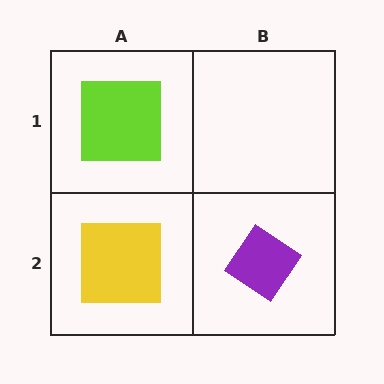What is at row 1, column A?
A lime square.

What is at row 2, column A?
A yellow square.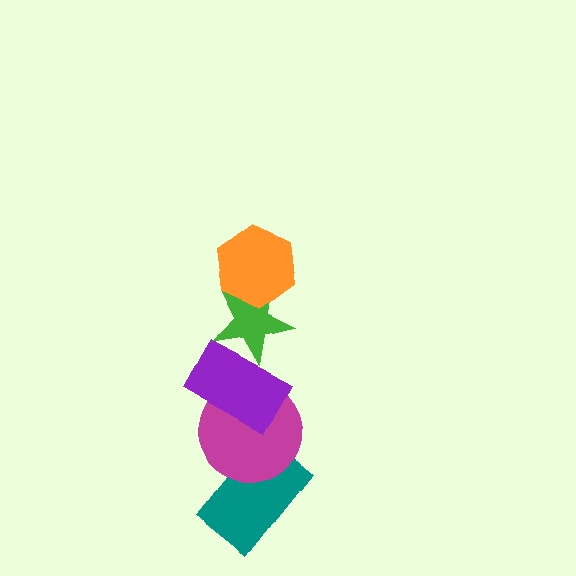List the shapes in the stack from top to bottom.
From top to bottom: the orange hexagon, the green star, the purple rectangle, the magenta circle, the teal rectangle.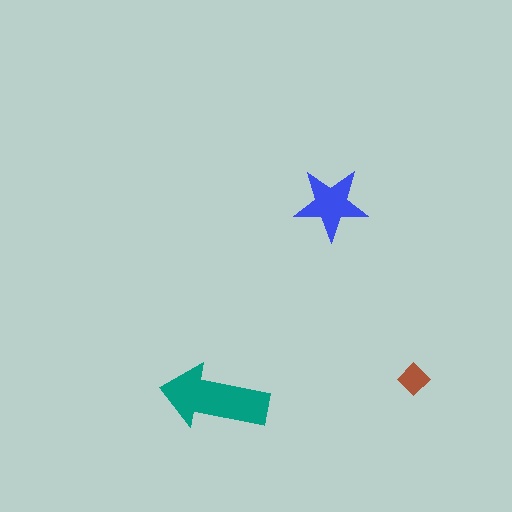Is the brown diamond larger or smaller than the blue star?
Smaller.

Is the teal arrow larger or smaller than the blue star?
Larger.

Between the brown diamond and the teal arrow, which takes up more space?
The teal arrow.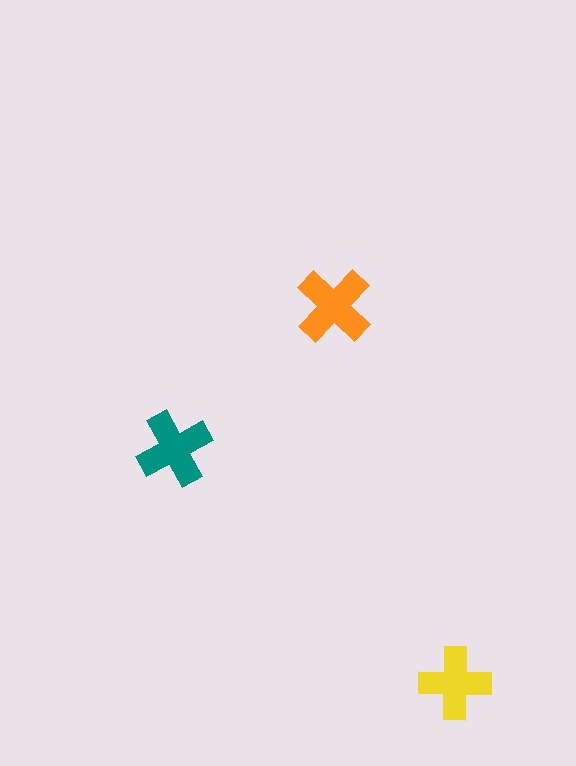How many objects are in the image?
There are 3 objects in the image.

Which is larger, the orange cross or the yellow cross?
The orange one.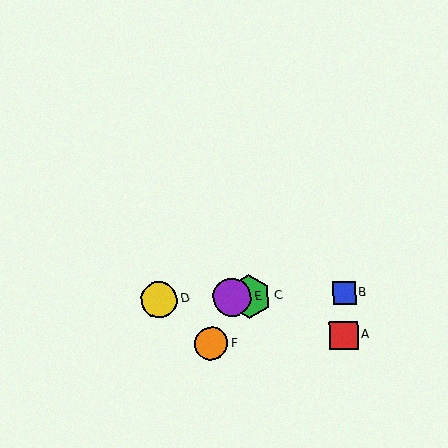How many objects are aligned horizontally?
4 objects (B, C, D, E) are aligned horizontally.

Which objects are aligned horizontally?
Objects B, C, D, E are aligned horizontally.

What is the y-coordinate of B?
Object B is at y≈293.